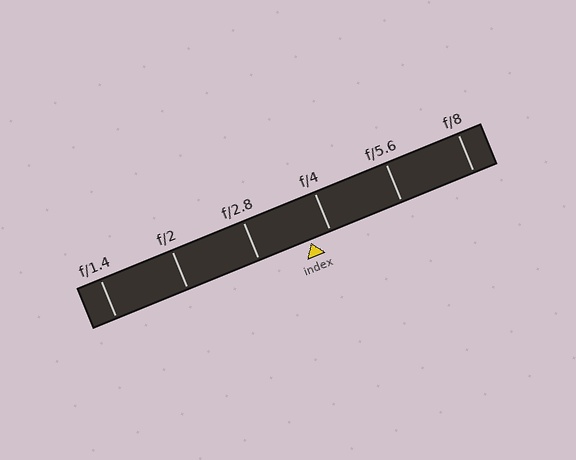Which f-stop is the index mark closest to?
The index mark is closest to f/4.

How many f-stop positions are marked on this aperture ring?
There are 6 f-stop positions marked.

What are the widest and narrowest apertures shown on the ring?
The widest aperture shown is f/1.4 and the narrowest is f/8.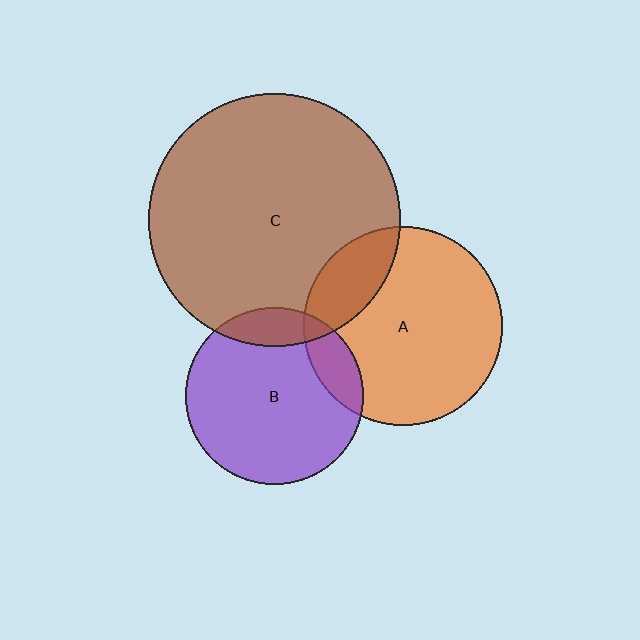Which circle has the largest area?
Circle C (brown).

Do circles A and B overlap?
Yes.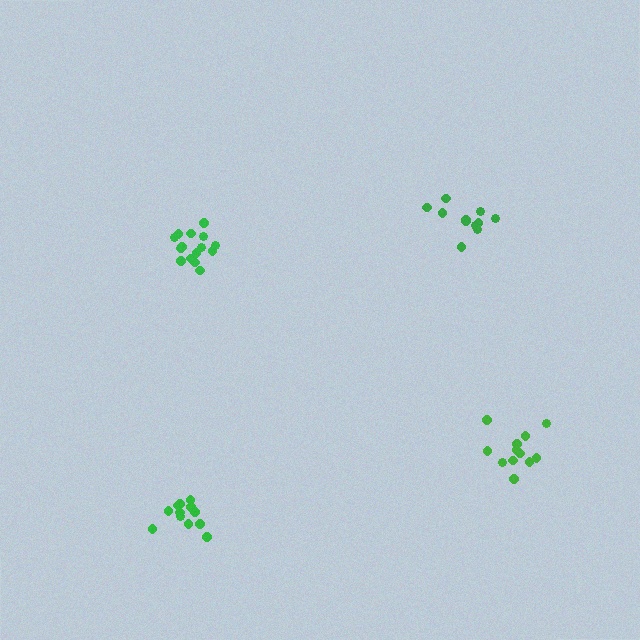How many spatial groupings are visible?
There are 4 spatial groupings.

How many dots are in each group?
Group 1: 11 dots, Group 2: 12 dots, Group 3: 15 dots, Group 4: 12 dots (50 total).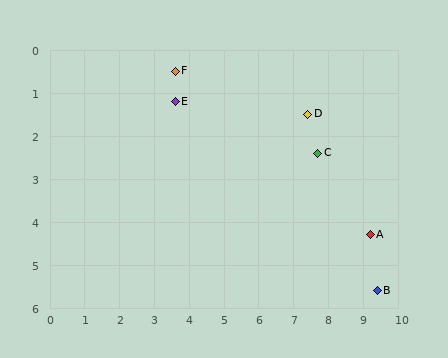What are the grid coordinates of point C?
Point C is at approximately (7.7, 2.4).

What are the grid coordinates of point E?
Point E is at approximately (3.6, 1.2).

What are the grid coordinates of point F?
Point F is at approximately (3.6, 0.5).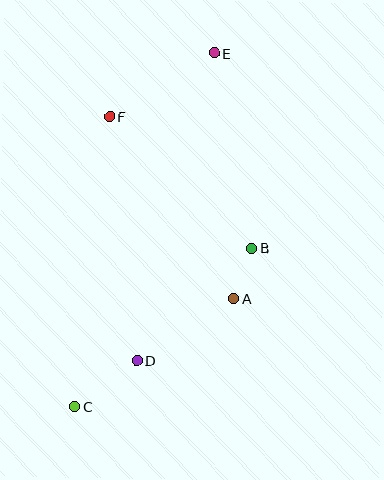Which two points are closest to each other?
Points A and B are closest to each other.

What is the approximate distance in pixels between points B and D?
The distance between B and D is approximately 160 pixels.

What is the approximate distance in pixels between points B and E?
The distance between B and E is approximately 199 pixels.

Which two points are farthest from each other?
Points C and E are farthest from each other.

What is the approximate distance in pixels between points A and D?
The distance between A and D is approximately 115 pixels.